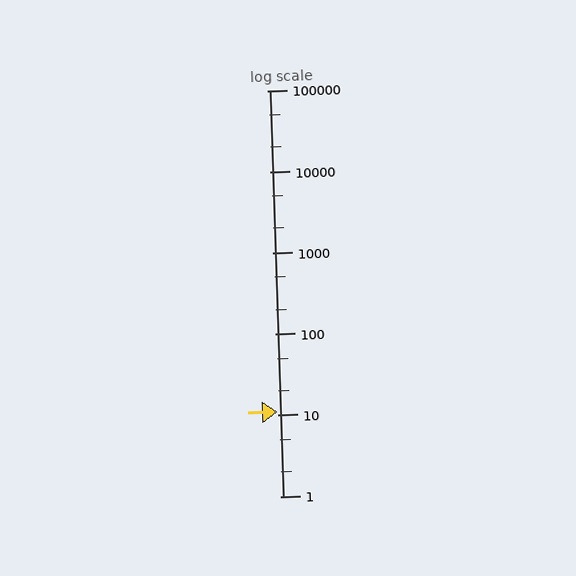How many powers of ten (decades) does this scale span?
The scale spans 5 decades, from 1 to 100000.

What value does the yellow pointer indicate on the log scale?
The pointer indicates approximately 11.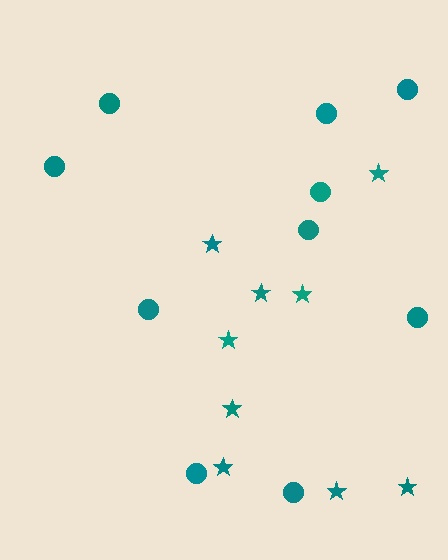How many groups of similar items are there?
There are 2 groups: one group of stars (9) and one group of circles (10).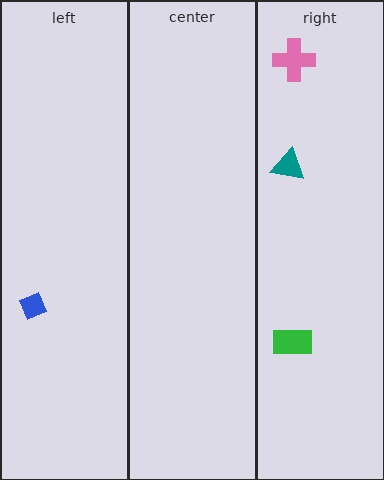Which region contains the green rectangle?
The right region.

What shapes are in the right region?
The teal triangle, the green rectangle, the pink cross.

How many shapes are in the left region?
1.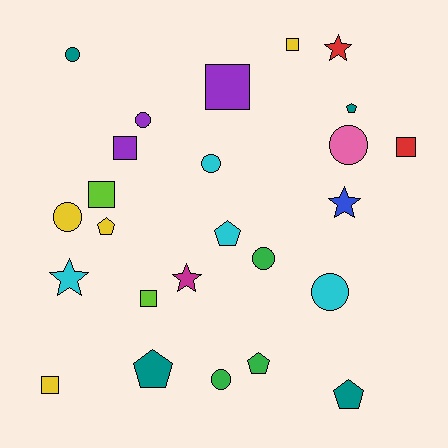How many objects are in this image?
There are 25 objects.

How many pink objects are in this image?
There is 1 pink object.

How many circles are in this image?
There are 8 circles.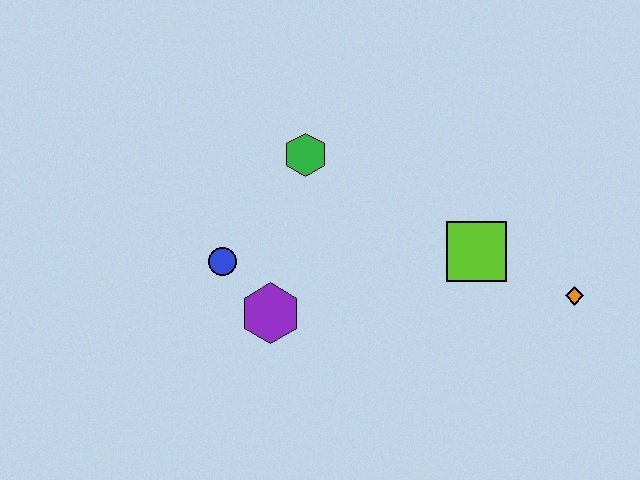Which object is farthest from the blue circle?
The orange diamond is farthest from the blue circle.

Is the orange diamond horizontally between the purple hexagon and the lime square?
No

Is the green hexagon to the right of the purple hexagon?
Yes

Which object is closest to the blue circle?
The purple hexagon is closest to the blue circle.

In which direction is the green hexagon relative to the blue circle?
The green hexagon is above the blue circle.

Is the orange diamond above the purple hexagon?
Yes